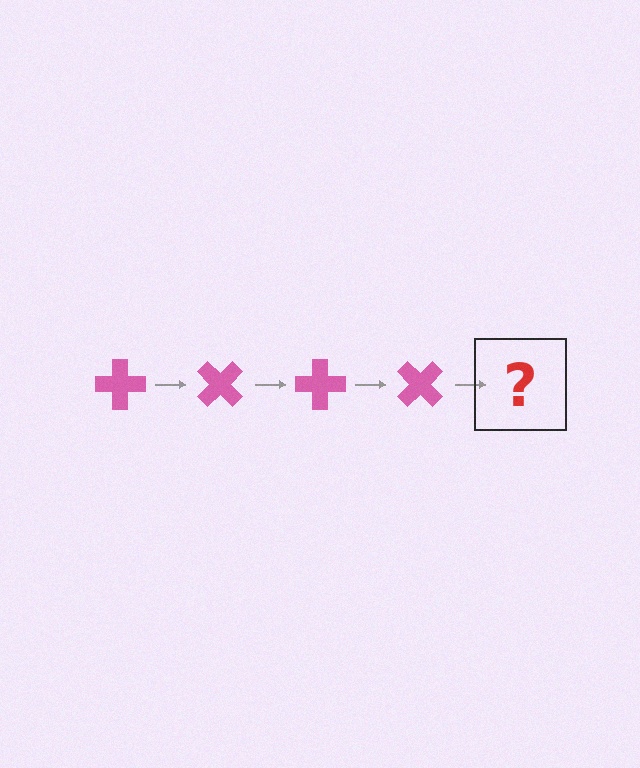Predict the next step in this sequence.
The next step is a pink cross rotated 180 degrees.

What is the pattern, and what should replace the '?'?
The pattern is that the cross rotates 45 degrees each step. The '?' should be a pink cross rotated 180 degrees.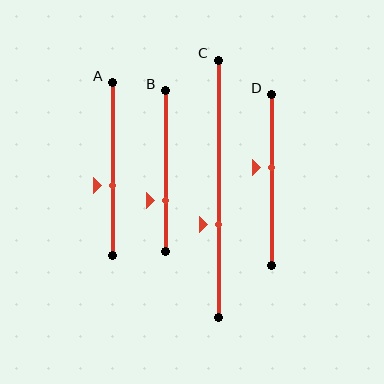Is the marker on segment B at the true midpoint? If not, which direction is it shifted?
No, the marker on segment B is shifted downward by about 18% of the segment length.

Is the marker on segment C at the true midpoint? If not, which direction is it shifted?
No, the marker on segment C is shifted downward by about 14% of the segment length.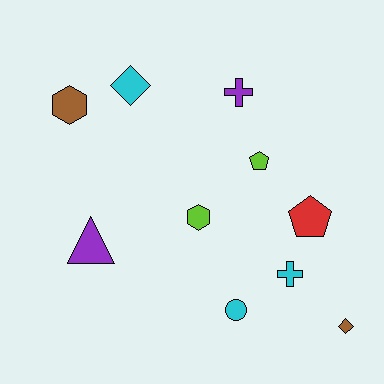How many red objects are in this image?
There is 1 red object.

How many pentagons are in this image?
There are 2 pentagons.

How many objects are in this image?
There are 10 objects.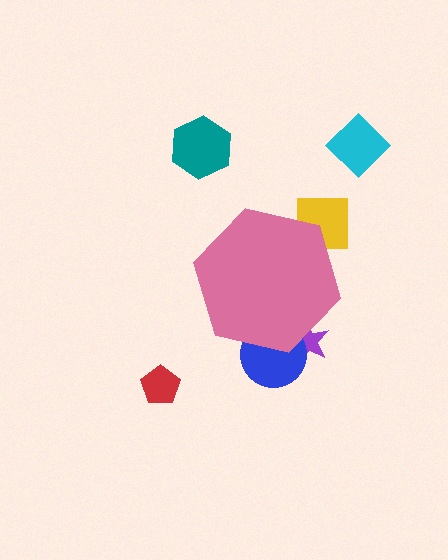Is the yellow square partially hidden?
Yes, the yellow square is partially hidden behind the pink hexagon.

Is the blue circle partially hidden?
Yes, the blue circle is partially hidden behind the pink hexagon.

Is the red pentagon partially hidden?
No, the red pentagon is fully visible.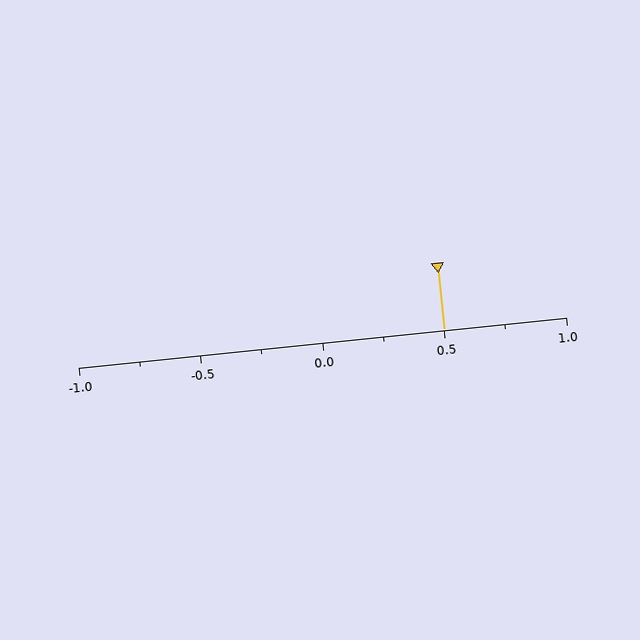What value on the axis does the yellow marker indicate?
The marker indicates approximately 0.5.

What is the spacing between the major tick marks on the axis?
The major ticks are spaced 0.5 apart.